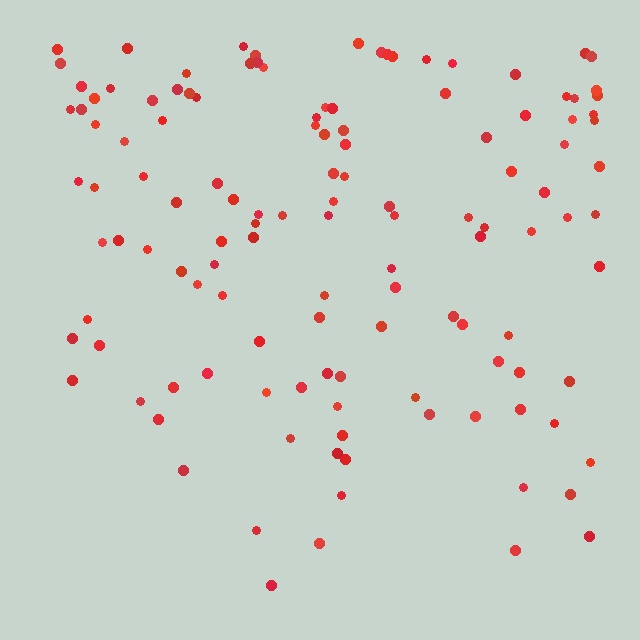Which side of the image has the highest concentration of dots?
The top.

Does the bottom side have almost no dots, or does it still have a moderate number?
Still a moderate number, just noticeably fewer than the top.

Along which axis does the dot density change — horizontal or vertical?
Vertical.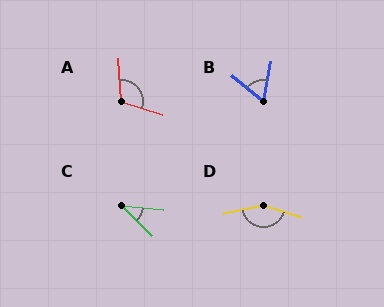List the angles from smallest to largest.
C (39°), B (61°), A (111°), D (150°).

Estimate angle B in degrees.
Approximately 61 degrees.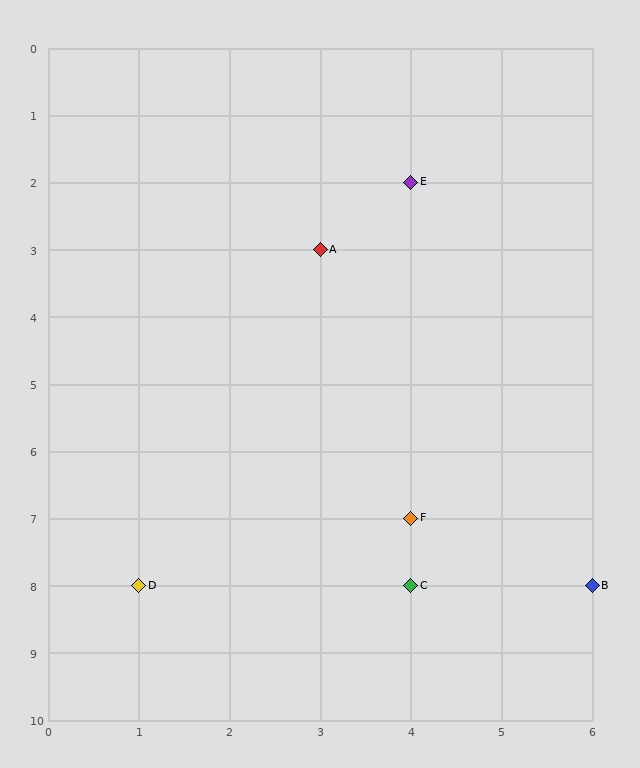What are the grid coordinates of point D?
Point D is at grid coordinates (1, 8).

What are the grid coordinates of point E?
Point E is at grid coordinates (4, 2).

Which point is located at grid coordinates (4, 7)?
Point F is at (4, 7).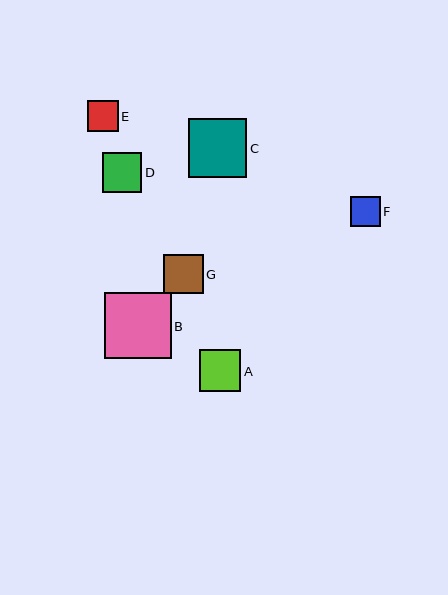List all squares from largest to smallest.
From largest to smallest: B, C, A, D, G, E, F.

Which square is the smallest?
Square F is the smallest with a size of approximately 30 pixels.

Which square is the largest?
Square B is the largest with a size of approximately 66 pixels.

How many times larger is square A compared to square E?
Square A is approximately 1.4 times the size of square E.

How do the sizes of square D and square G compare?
Square D and square G are approximately the same size.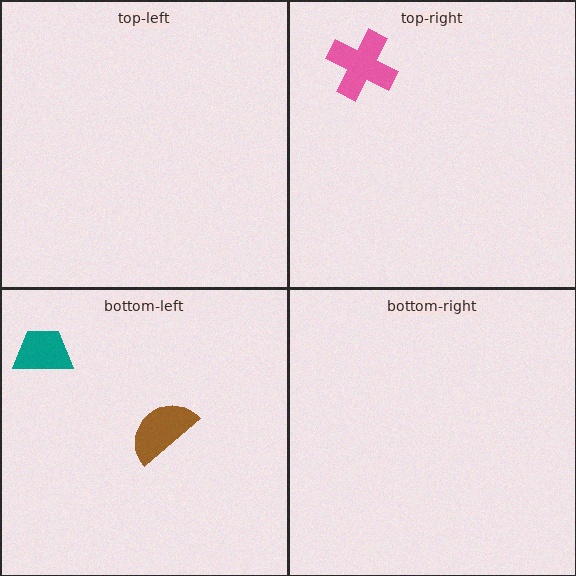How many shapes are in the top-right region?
1.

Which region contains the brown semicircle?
The bottom-left region.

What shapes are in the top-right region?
The pink cross.